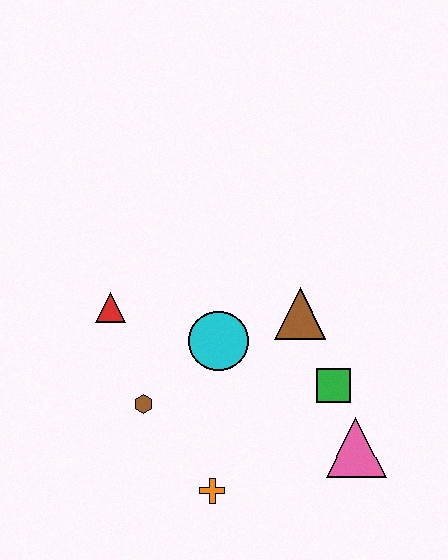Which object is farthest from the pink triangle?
The red triangle is farthest from the pink triangle.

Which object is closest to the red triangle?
The brown hexagon is closest to the red triangle.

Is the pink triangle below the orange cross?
No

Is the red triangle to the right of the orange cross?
No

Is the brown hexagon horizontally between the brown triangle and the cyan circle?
No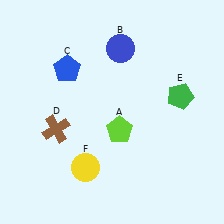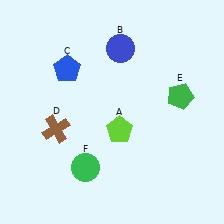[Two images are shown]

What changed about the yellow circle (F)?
In Image 1, F is yellow. In Image 2, it changed to green.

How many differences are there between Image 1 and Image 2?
There is 1 difference between the two images.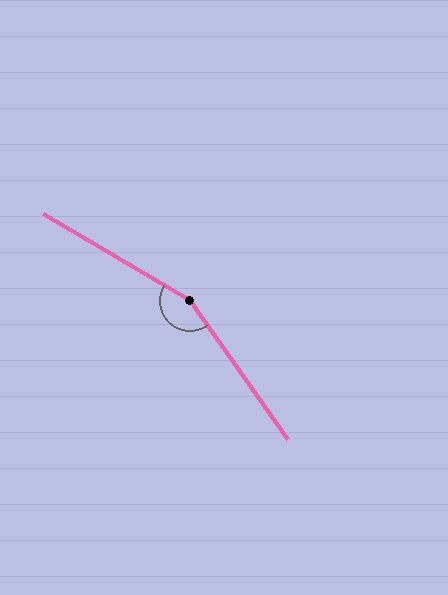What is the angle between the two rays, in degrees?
Approximately 156 degrees.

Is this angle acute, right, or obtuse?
It is obtuse.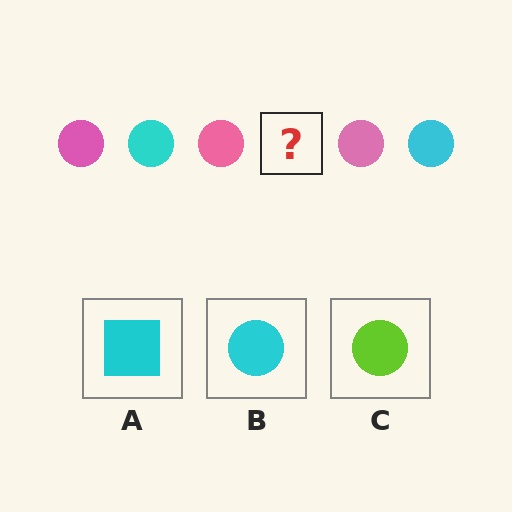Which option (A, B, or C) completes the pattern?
B.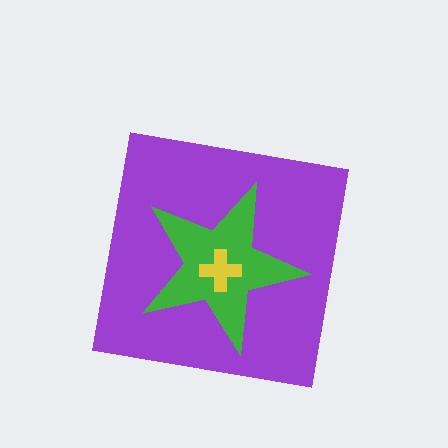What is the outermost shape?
The purple square.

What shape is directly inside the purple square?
The green star.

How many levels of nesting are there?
3.